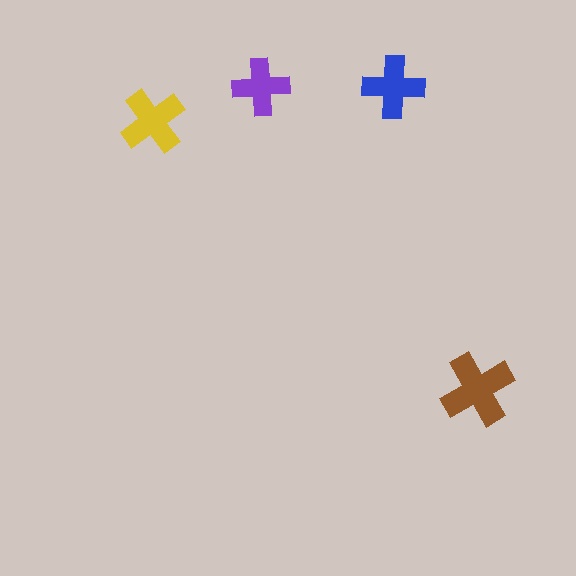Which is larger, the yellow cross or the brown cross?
The brown one.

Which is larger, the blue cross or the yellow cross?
The yellow one.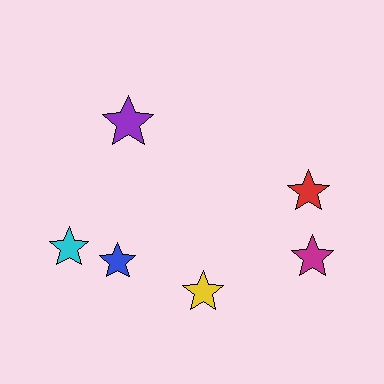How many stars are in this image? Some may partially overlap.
There are 6 stars.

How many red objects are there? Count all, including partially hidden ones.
There is 1 red object.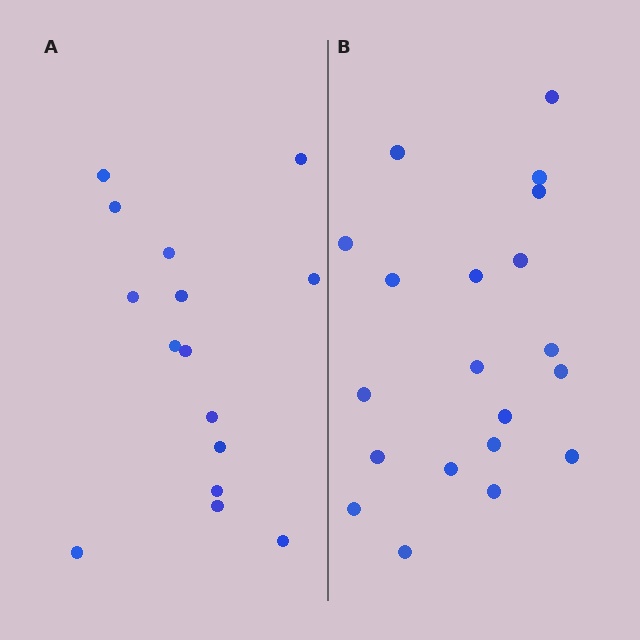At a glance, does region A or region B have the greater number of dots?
Region B (the right region) has more dots.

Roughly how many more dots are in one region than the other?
Region B has about 5 more dots than region A.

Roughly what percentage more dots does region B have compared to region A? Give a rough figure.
About 35% more.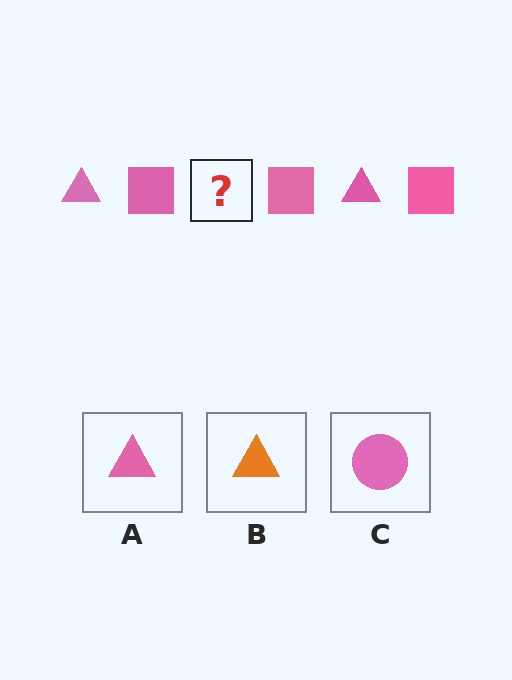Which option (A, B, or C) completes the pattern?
A.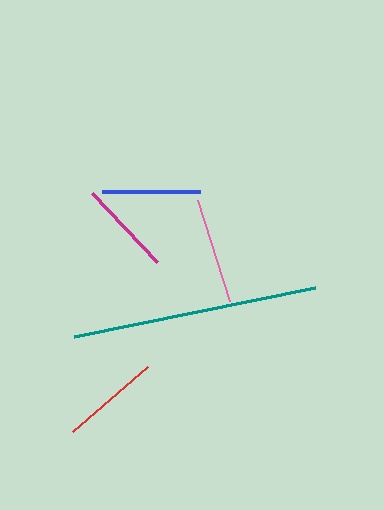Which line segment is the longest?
The teal line is the longest at approximately 246 pixels.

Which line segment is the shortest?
The magenta line is the shortest at approximately 95 pixels.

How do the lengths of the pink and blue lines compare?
The pink and blue lines are approximately the same length.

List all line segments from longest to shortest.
From longest to shortest: teal, pink, red, blue, magenta.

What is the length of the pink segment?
The pink segment is approximately 106 pixels long.